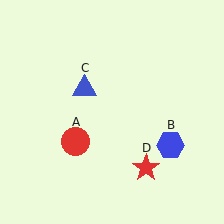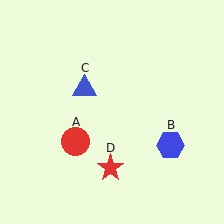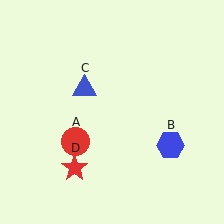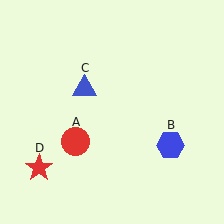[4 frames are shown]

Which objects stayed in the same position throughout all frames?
Red circle (object A) and blue hexagon (object B) and blue triangle (object C) remained stationary.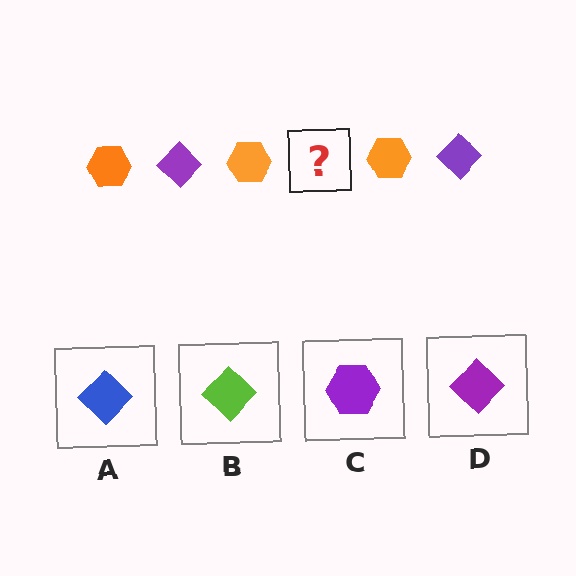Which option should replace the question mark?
Option D.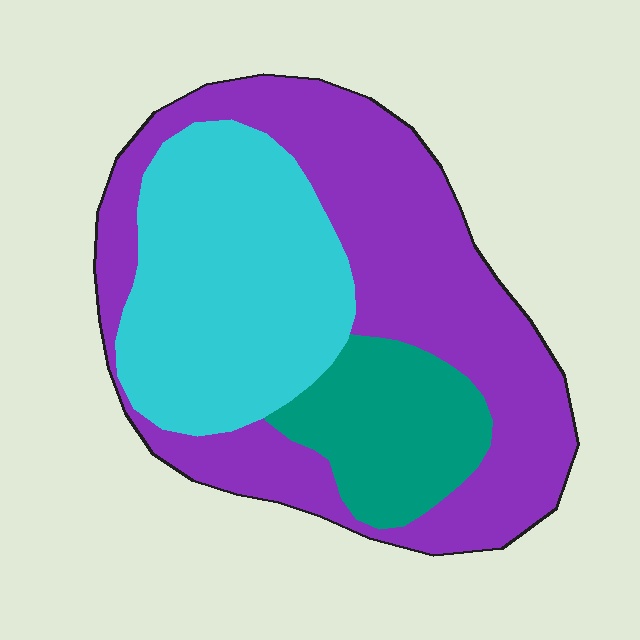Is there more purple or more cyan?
Purple.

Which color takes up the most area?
Purple, at roughly 50%.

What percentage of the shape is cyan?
Cyan takes up about one third (1/3) of the shape.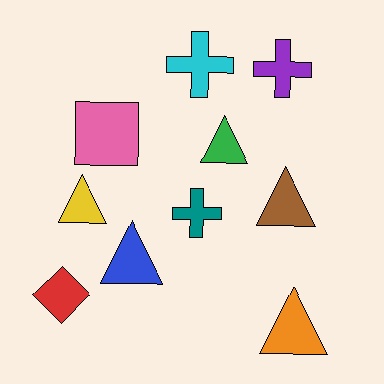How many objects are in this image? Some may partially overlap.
There are 10 objects.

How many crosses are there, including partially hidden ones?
There are 3 crosses.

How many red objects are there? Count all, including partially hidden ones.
There is 1 red object.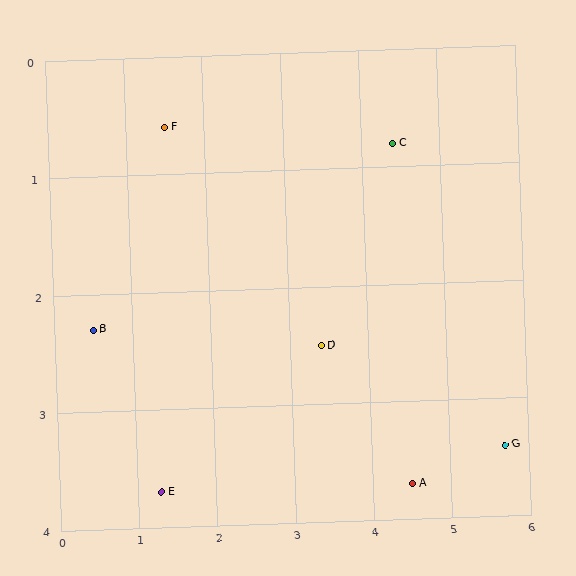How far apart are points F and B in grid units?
Points F and B are about 2.0 grid units apart.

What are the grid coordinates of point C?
Point C is at approximately (4.4, 0.8).